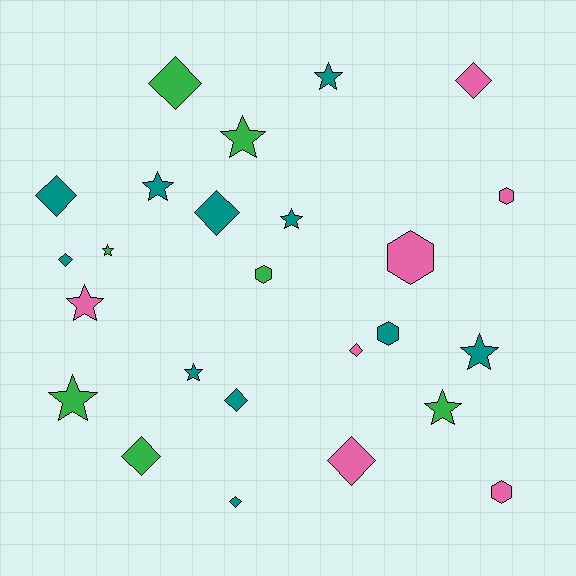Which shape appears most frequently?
Diamond, with 10 objects.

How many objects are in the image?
There are 25 objects.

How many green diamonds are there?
There are 2 green diamonds.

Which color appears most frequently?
Teal, with 11 objects.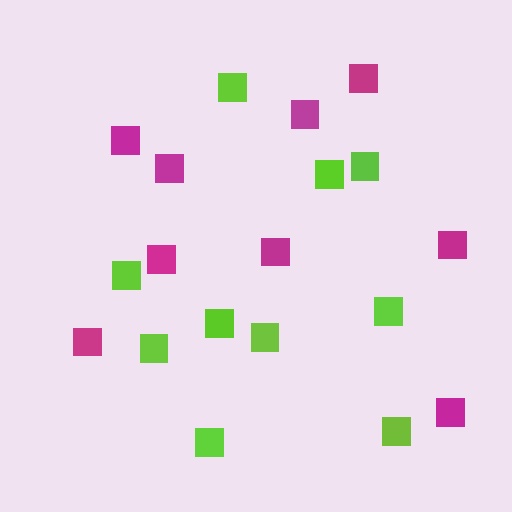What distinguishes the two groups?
There are 2 groups: one group of magenta squares (9) and one group of lime squares (10).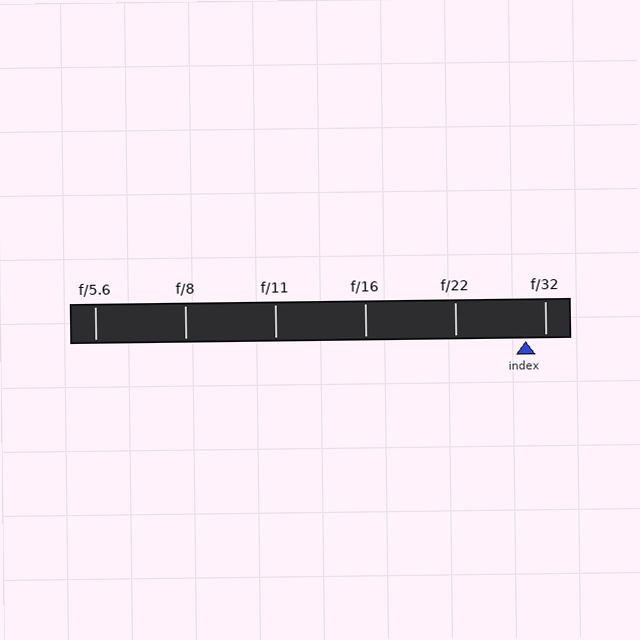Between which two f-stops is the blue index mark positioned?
The index mark is between f/22 and f/32.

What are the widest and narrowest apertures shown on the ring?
The widest aperture shown is f/5.6 and the narrowest is f/32.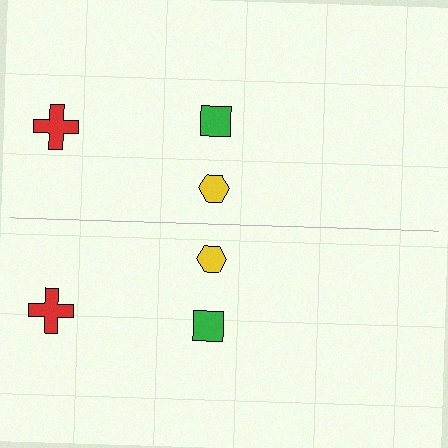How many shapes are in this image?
There are 6 shapes in this image.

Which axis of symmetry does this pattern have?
The pattern has a horizontal axis of symmetry running through the center of the image.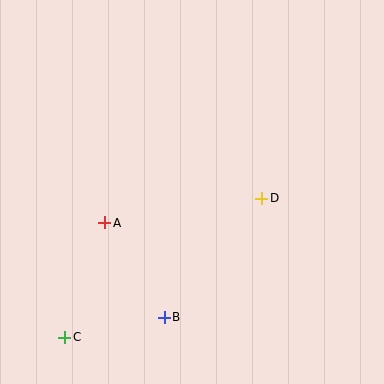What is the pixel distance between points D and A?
The distance between D and A is 159 pixels.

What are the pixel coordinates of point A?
Point A is at (105, 223).